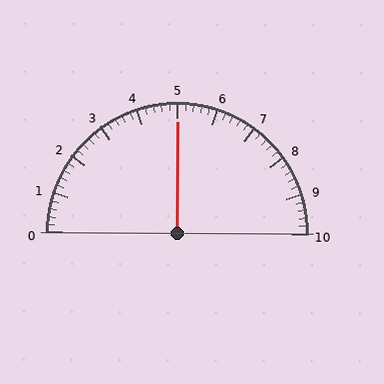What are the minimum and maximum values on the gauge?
The gauge ranges from 0 to 10.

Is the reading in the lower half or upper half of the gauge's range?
The reading is in the upper half of the range (0 to 10).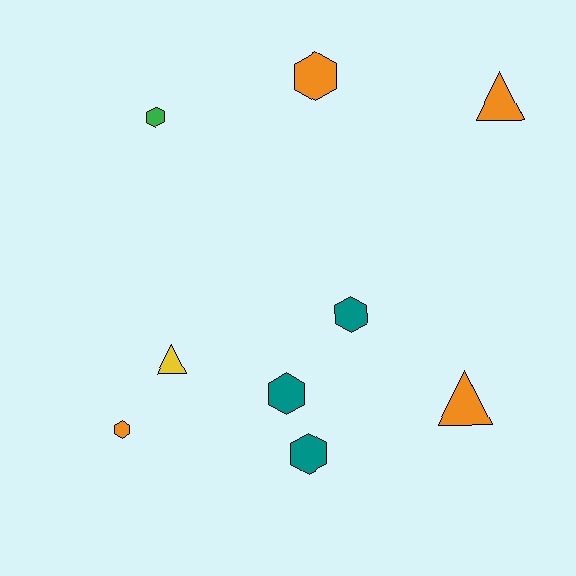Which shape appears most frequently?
Hexagon, with 6 objects.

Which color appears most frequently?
Orange, with 4 objects.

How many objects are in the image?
There are 9 objects.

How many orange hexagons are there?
There are 2 orange hexagons.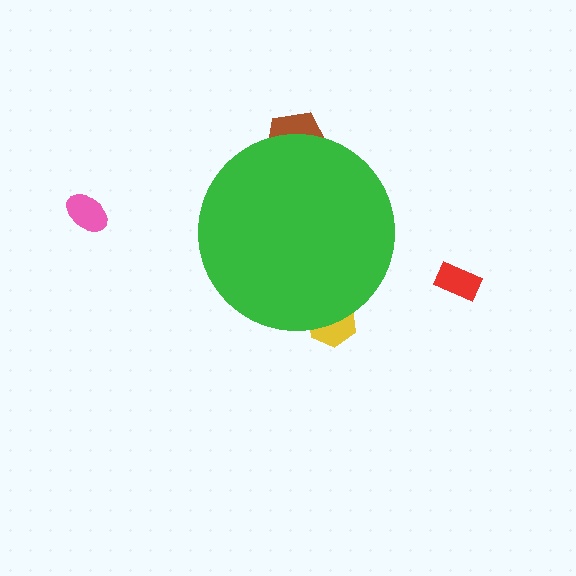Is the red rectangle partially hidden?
No, the red rectangle is fully visible.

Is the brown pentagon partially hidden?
Yes, the brown pentagon is partially hidden behind the green circle.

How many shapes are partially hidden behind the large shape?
2 shapes are partially hidden.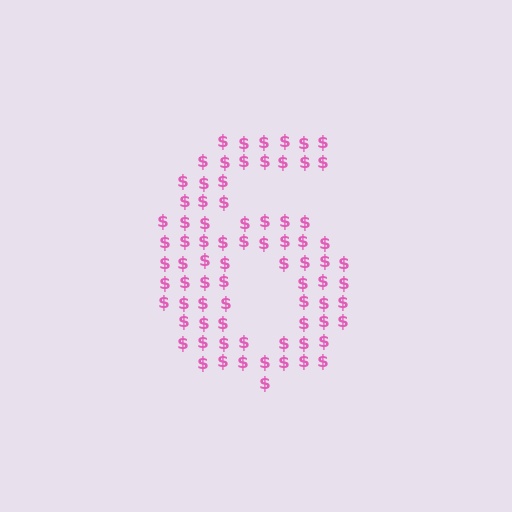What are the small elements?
The small elements are dollar signs.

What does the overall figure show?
The overall figure shows the digit 6.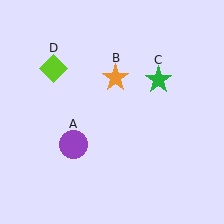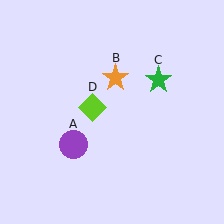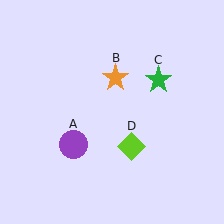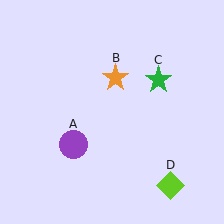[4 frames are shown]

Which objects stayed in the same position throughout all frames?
Purple circle (object A) and orange star (object B) and green star (object C) remained stationary.